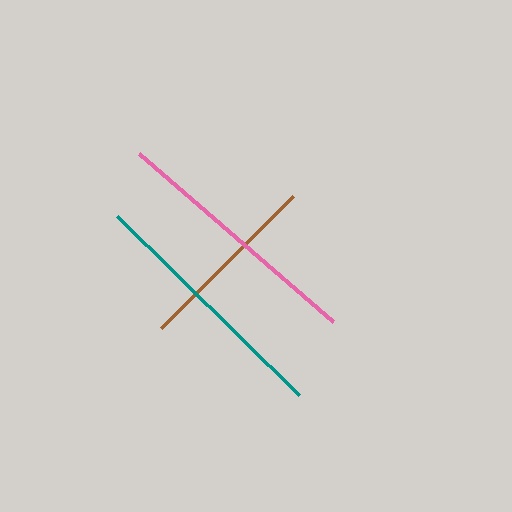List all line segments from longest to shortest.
From longest to shortest: pink, teal, brown.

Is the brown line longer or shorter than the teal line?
The teal line is longer than the brown line.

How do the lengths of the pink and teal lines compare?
The pink and teal lines are approximately the same length.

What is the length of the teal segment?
The teal segment is approximately 254 pixels long.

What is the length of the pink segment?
The pink segment is approximately 257 pixels long.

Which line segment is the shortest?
The brown line is the shortest at approximately 187 pixels.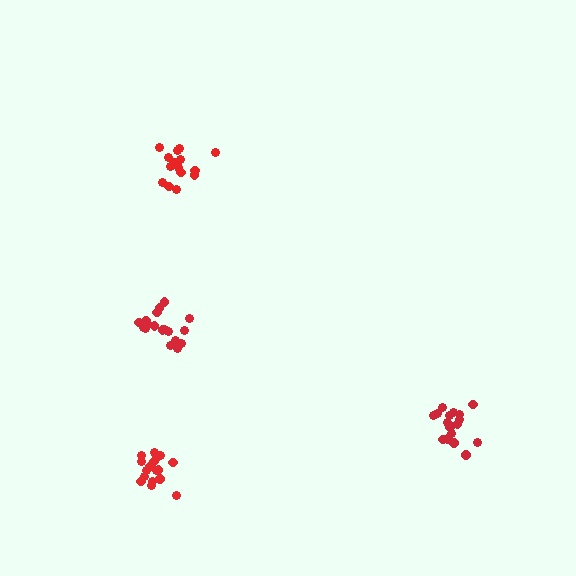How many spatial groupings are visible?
There are 4 spatial groupings.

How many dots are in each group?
Group 1: 17 dots, Group 2: 18 dots, Group 3: 15 dots, Group 4: 18 dots (68 total).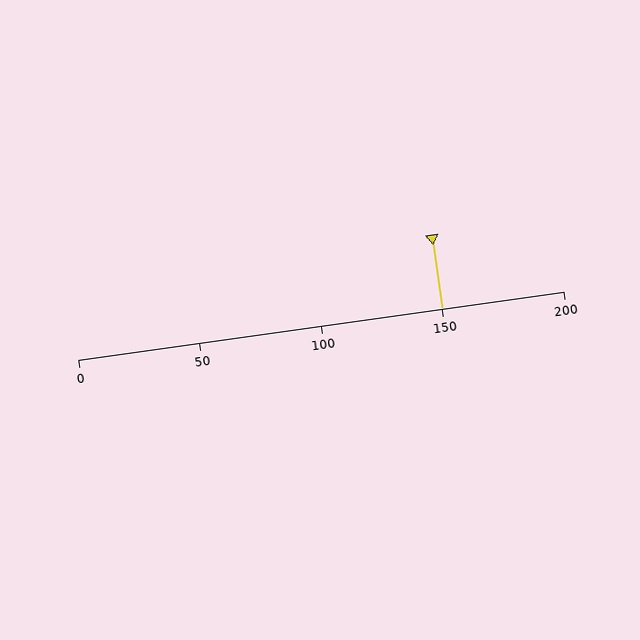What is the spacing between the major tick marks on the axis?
The major ticks are spaced 50 apart.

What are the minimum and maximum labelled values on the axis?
The axis runs from 0 to 200.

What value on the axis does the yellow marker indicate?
The marker indicates approximately 150.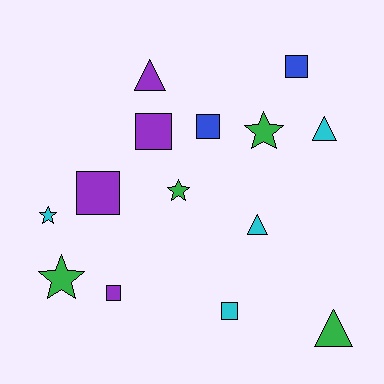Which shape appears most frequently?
Square, with 6 objects.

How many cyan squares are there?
There is 1 cyan square.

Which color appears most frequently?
Cyan, with 4 objects.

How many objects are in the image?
There are 14 objects.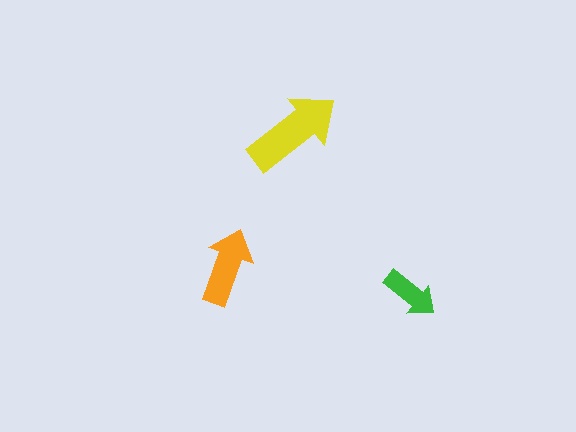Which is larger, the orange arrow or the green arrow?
The orange one.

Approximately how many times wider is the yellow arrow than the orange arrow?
About 1.5 times wider.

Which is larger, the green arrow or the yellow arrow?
The yellow one.